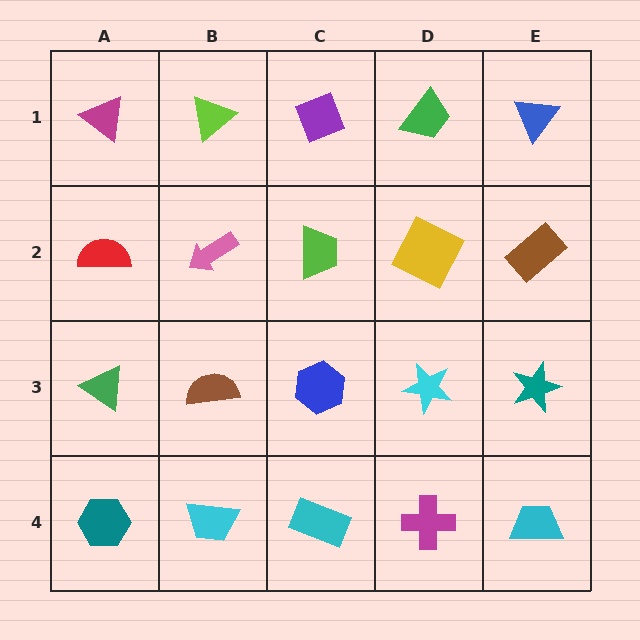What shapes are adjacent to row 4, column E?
A teal star (row 3, column E), a magenta cross (row 4, column D).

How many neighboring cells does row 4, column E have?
2.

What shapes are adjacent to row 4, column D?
A cyan star (row 3, column D), a cyan rectangle (row 4, column C), a cyan trapezoid (row 4, column E).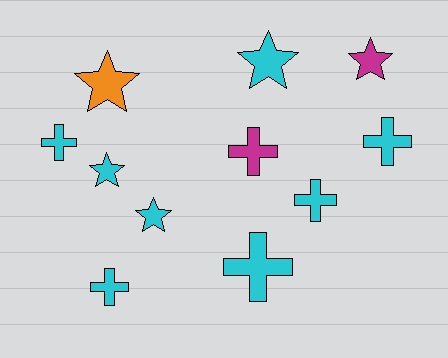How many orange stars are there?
There is 1 orange star.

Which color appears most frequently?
Cyan, with 8 objects.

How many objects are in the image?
There are 11 objects.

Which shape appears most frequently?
Cross, with 6 objects.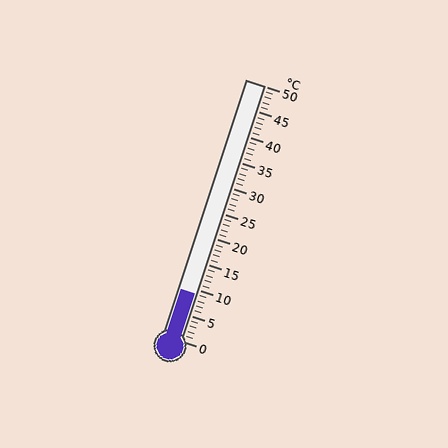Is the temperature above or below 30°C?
The temperature is below 30°C.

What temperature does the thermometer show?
The thermometer shows approximately 9°C.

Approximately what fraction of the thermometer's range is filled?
The thermometer is filled to approximately 20% of its range.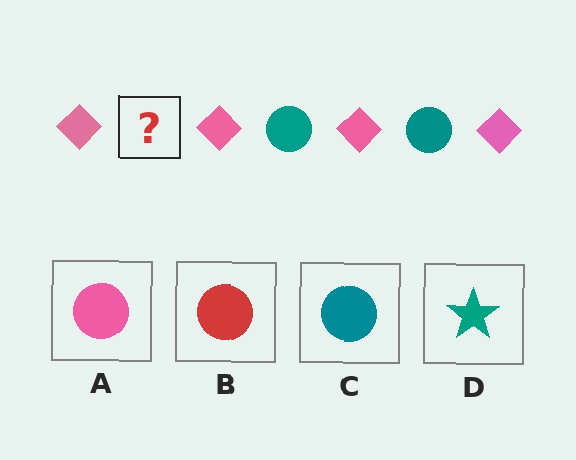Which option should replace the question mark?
Option C.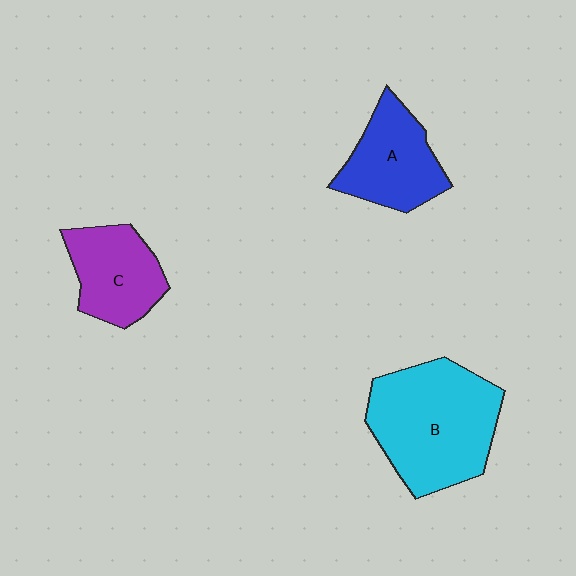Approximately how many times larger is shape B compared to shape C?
Approximately 1.8 times.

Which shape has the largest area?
Shape B (cyan).